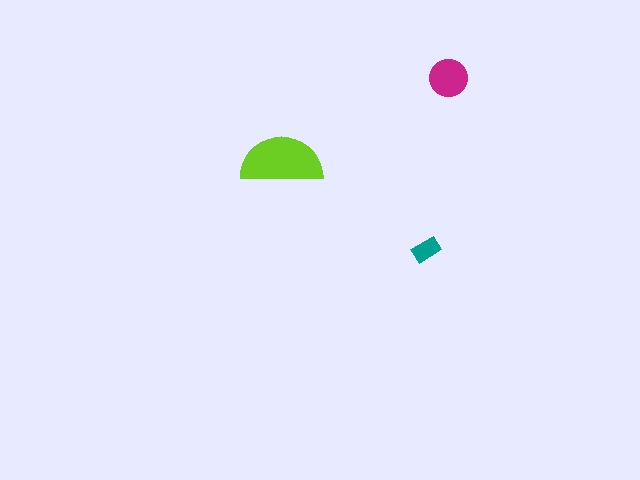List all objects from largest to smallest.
The lime semicircle, the magenta circle, the teal rectangle.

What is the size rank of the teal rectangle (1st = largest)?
3rd.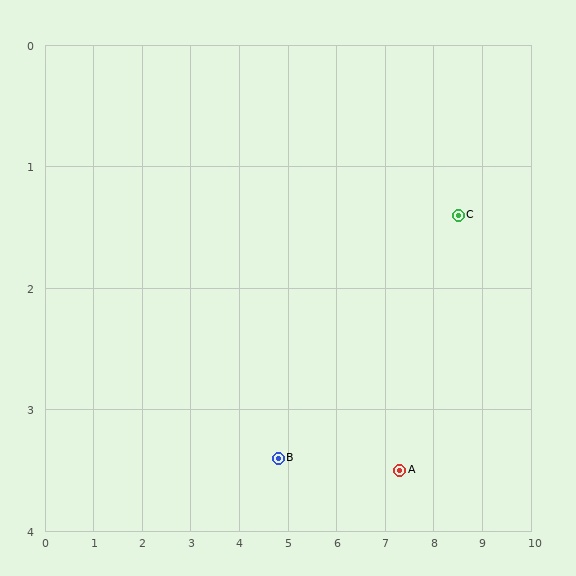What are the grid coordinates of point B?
Point B is at approximately (4.8, 3.4).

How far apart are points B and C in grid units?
Points B and C are about 4.2 grid units apart.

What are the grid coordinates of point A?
Point A is at approximately (7.3, 3.5).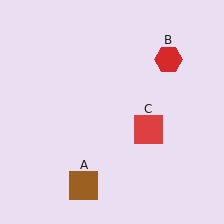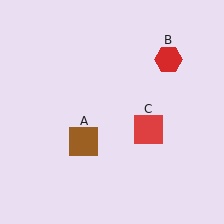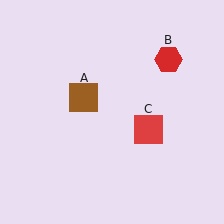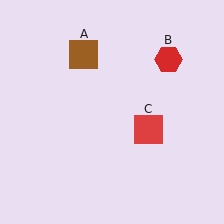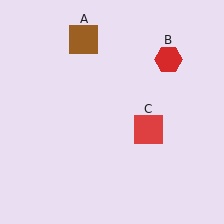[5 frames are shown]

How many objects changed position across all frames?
1 object changed position: brown square (object A).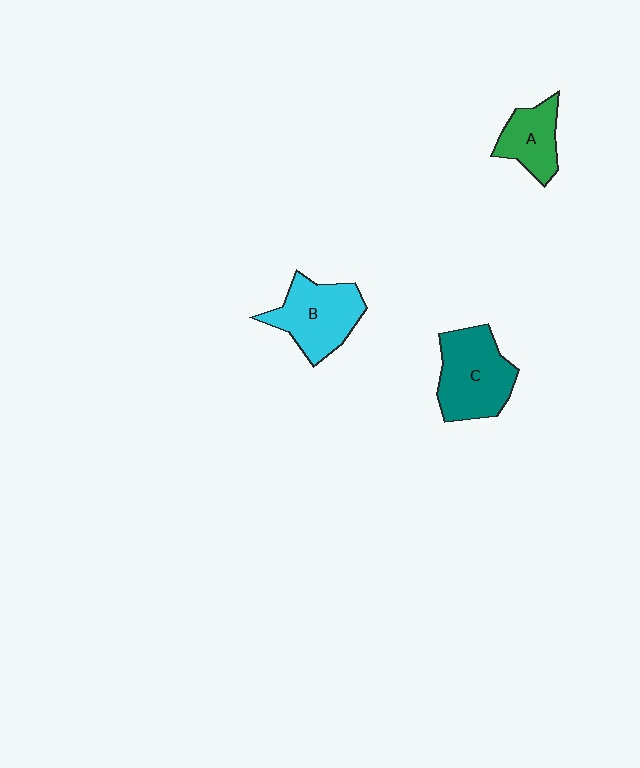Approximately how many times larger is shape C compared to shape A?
Approximately 1.6 times.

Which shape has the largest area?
Shape C (teal).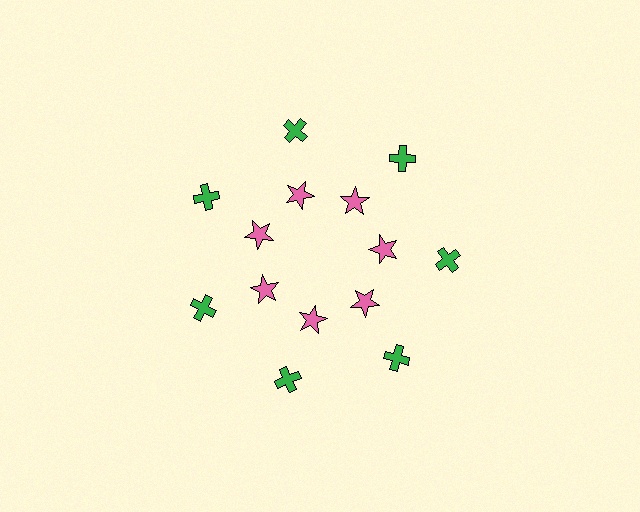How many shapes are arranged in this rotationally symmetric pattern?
There are 14 shapes, arranged in 7 groups of 2.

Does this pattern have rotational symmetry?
Yes, this pattern has 7-fold rotational symmetry. It looks the same after rotating 51 degrees around the center.